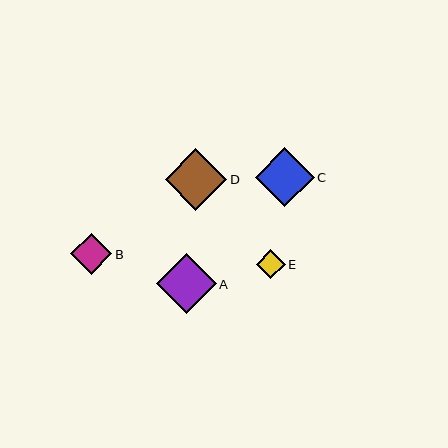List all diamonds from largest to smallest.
From largest to smallest: D, A, C, B, E.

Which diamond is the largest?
Diamond D is the largest with a size of approximately 62 pixels.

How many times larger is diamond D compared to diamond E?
Diamond D is approximately 2.1 times the size of diamond E.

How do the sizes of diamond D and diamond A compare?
Diamond D and diamond A are approximately the same size.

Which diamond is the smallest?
Diamond E is the smallest with a size of approximately 29 pixels.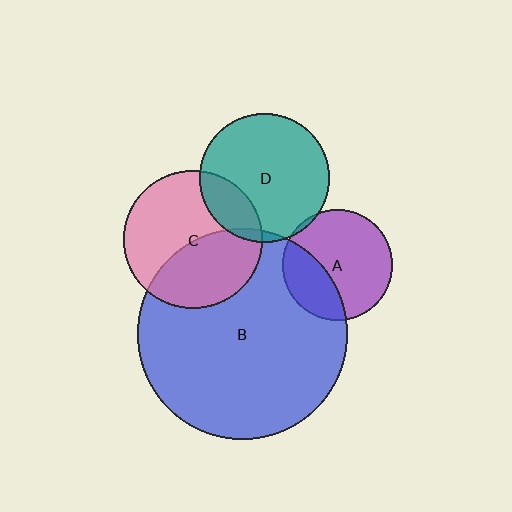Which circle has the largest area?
Circle B (blue).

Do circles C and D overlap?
Yes.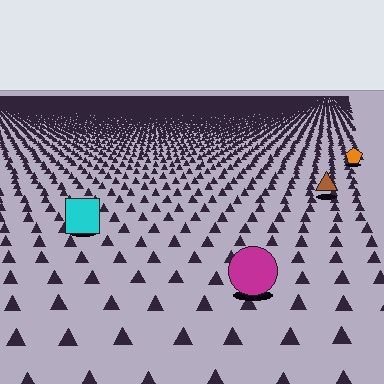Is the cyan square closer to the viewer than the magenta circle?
No. The magenta circle is closer — you can tell from the texture gradient: the ground texture is coarser near it.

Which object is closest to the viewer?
The magenta circle is closest. The texture marks near it are larger and more spread out.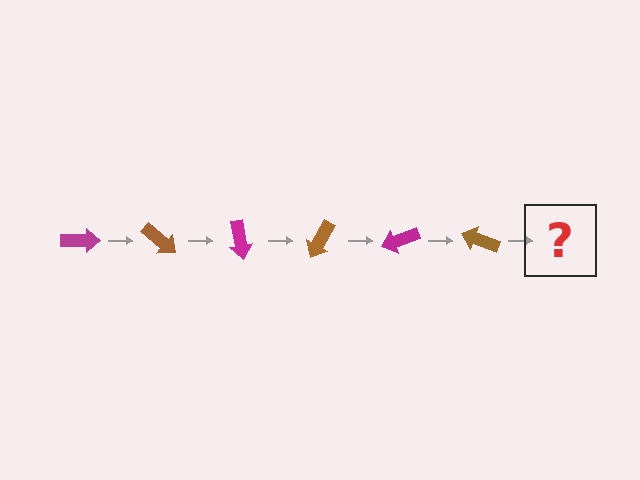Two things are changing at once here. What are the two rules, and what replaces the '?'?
The two rules are that it rotates 40 degrees each step and the color cycles through magenta and brown. The '?' should be a magenta arrow, rotated 240 degrees from the start.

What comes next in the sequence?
The next element should be a magenta arrow, rotated 240 degrees from the start.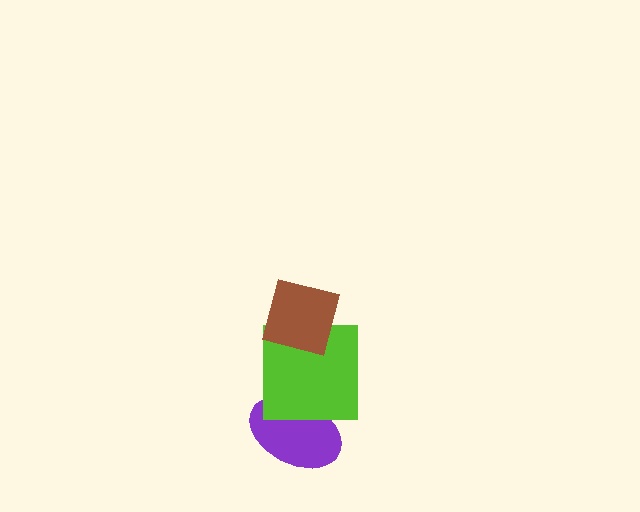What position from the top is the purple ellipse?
The purple ellipse is 3rd from the top.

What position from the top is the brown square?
The brown square is 1st from the top.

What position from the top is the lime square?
The lime square is 2nd from the top.